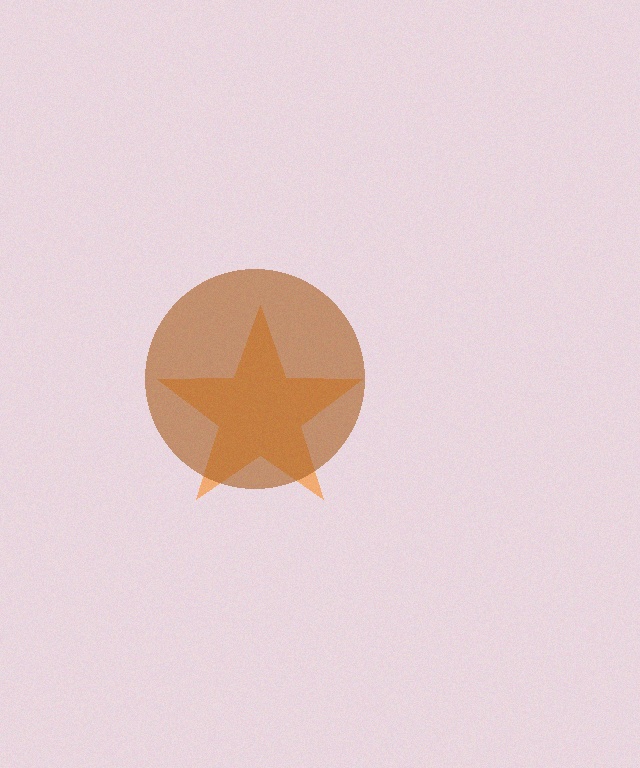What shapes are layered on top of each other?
The layered shapes are: an orange star, a brown circle.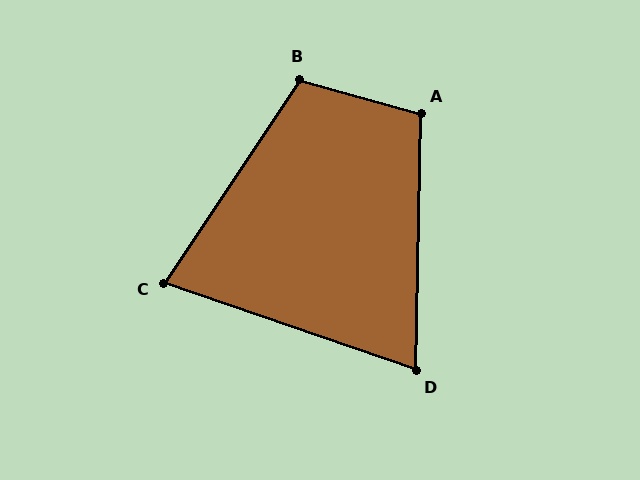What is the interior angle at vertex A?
Approximately 105 degrees (obtuse).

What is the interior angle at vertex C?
Approximately 75 degrees (acute).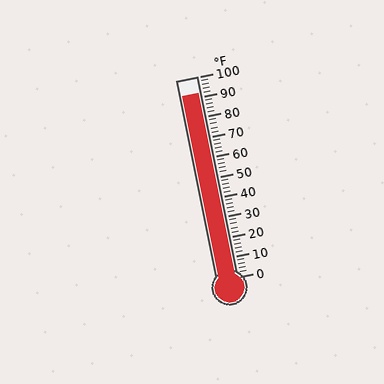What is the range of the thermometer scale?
The thermometer scale ranges from 0°F to 100°F.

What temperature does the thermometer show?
The thermometer shows approximately 92°F.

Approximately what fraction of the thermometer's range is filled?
The thermometer is filled to approximately 90% of its range.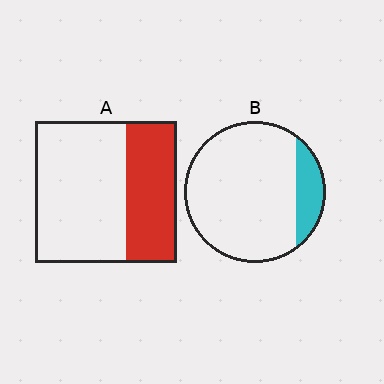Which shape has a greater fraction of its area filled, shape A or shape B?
Shape A.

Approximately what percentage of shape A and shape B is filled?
A is approximately 35% and B is approximately 15%.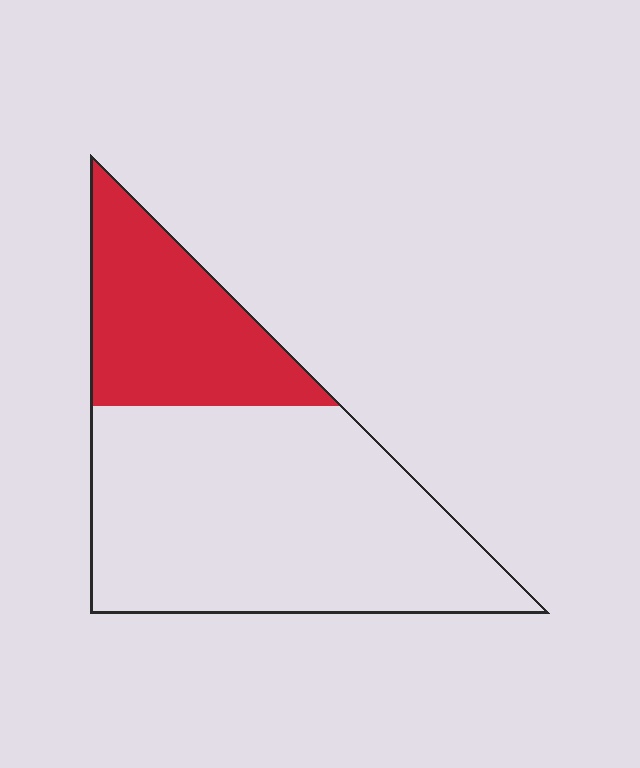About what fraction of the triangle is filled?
About one third (1/3).